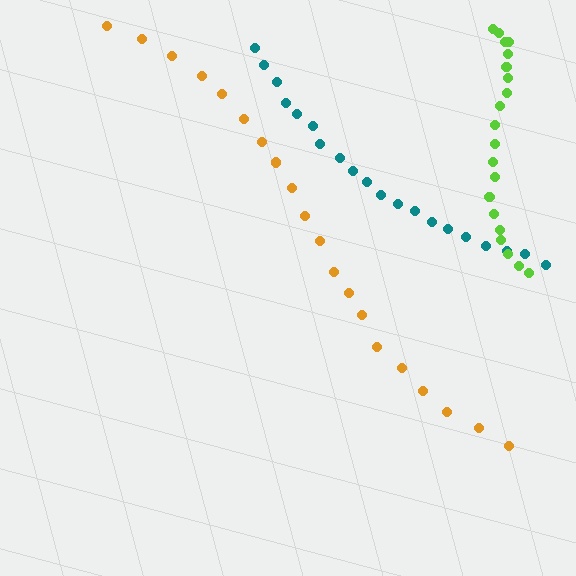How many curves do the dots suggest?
There are 3 distinct paths.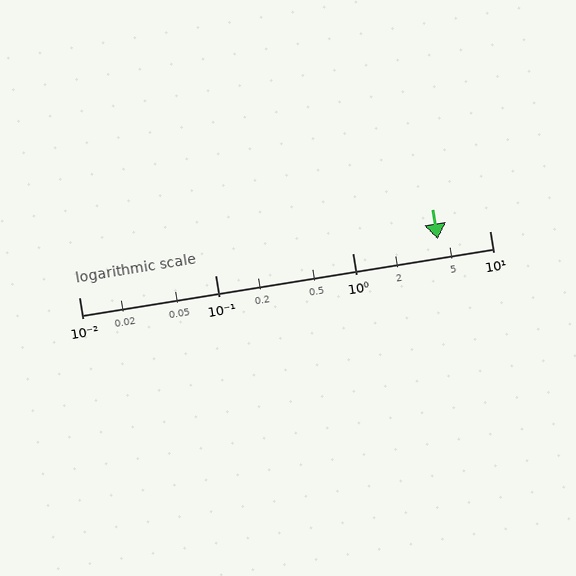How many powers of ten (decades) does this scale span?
The scale spans 3 decades, from 0.01 to 10.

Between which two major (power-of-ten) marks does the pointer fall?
The pointer is between 1 and 10.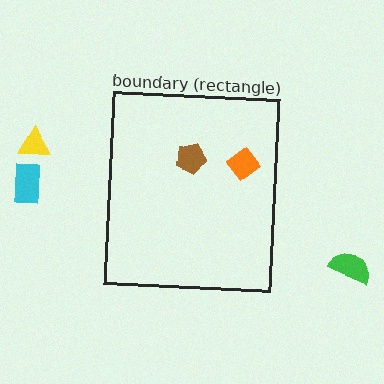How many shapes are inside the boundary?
2 inside, 3 outside.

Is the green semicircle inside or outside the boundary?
Outside.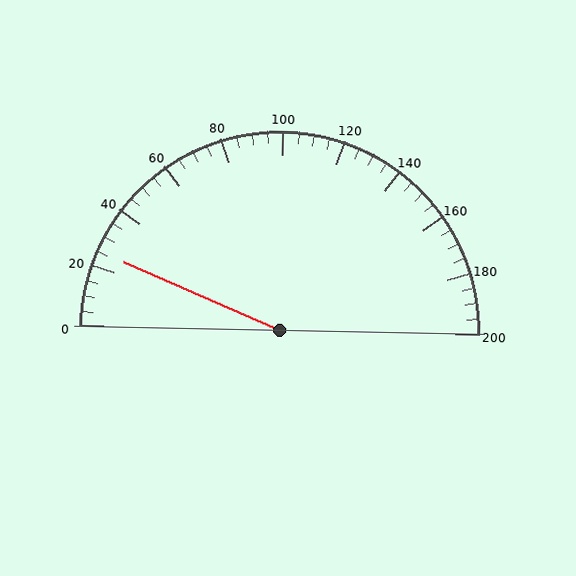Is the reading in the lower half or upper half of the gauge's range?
The reading is in the lower half of the range (0 to 200).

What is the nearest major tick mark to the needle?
The nearest major tick mark is 20.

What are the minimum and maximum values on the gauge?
The gauge ranges from 0 to 200.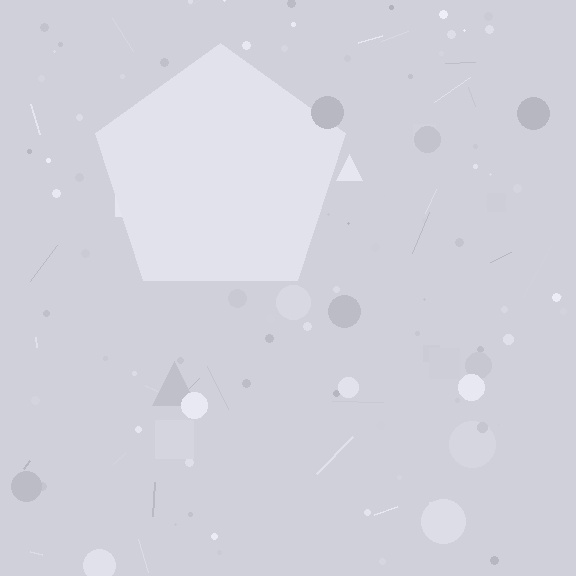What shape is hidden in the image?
A pentagon is hidden in the image.